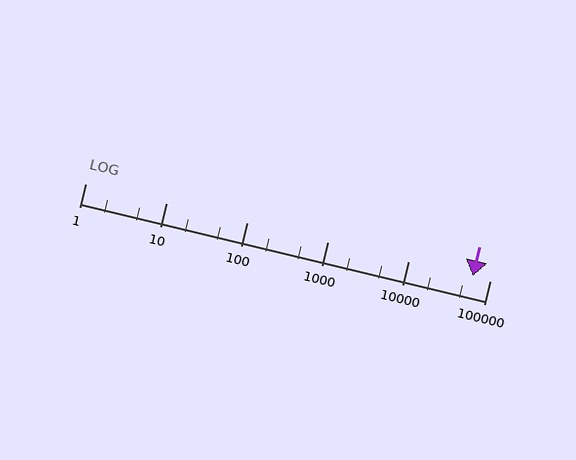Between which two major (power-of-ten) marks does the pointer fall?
The pointer is between 10000 and 100000.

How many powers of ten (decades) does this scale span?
The scale spans 5 decades, from 1 to 100000.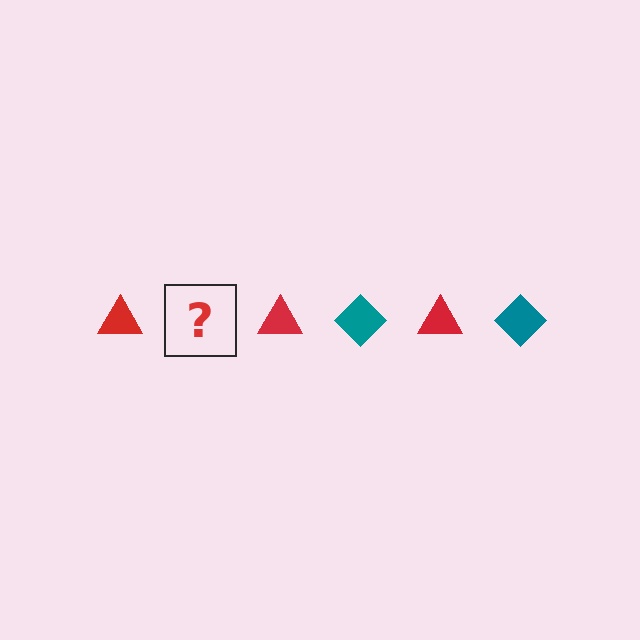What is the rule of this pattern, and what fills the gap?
The rule is that the pattern alternates between red triangle and teal diamond. The gap should be filled with a teal diamond.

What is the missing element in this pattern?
The missing element is a teal diamond.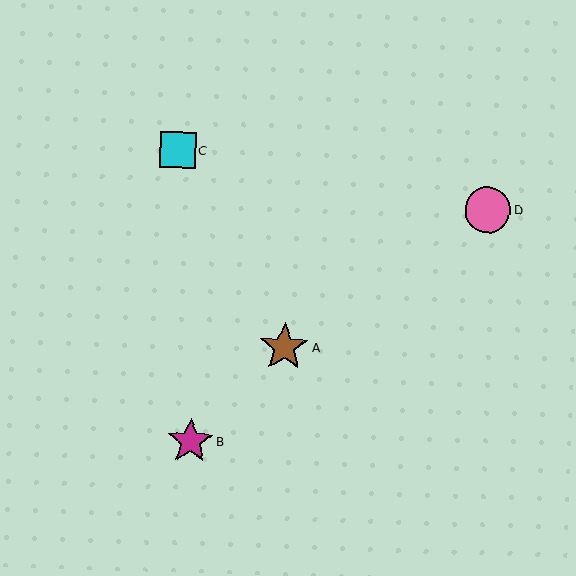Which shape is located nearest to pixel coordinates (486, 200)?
The pink circle (labeled D) at (488, 210) is nearest to that location.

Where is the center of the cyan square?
The center of the cyan square is at (178, 150).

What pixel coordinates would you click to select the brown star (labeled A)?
Click at (284, 347) to select the brown star A.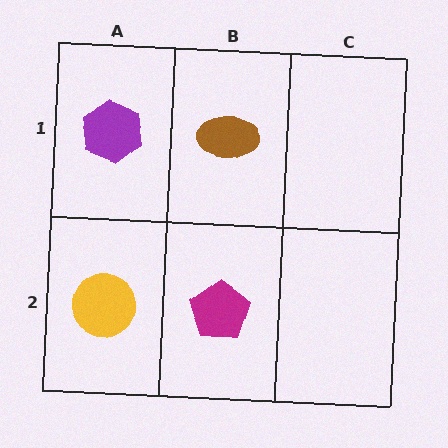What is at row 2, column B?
A magenta pentagon.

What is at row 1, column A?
A purple hexagon.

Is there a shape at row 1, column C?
No, that cell is empty.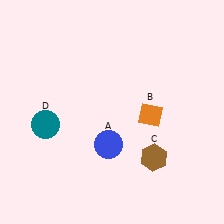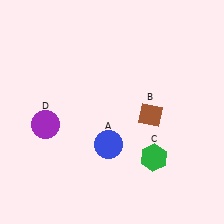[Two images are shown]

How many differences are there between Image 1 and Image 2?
There are 3 differences between the two images.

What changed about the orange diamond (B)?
In Image 1, B is orange. In Image 2, it changed to brown.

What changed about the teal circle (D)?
In Image 1, D is teal. In Image 2, it changed to purple.